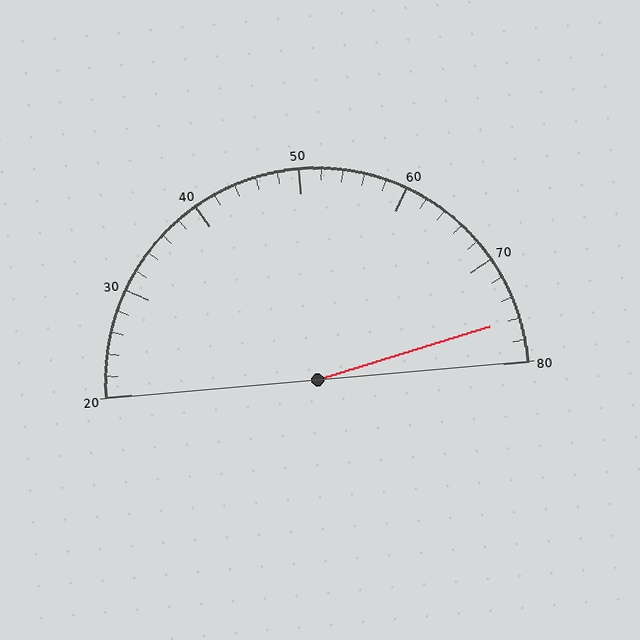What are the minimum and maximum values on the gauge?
The gauge ranges from 20 to 80.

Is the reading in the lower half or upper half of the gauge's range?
The reading is in the upper half of the range (20 to 80).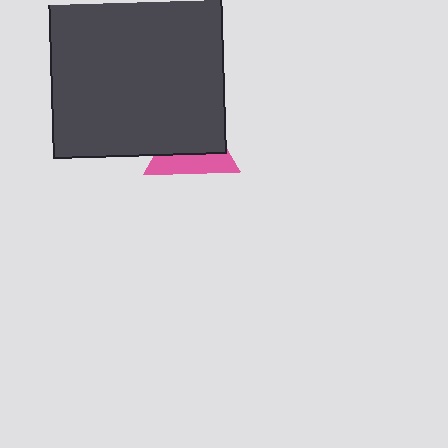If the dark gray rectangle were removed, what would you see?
You would see the complete pink triangle.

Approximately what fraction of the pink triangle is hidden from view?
Roughly 59% of the pink triangle is hidden behind the dark gray rectangle.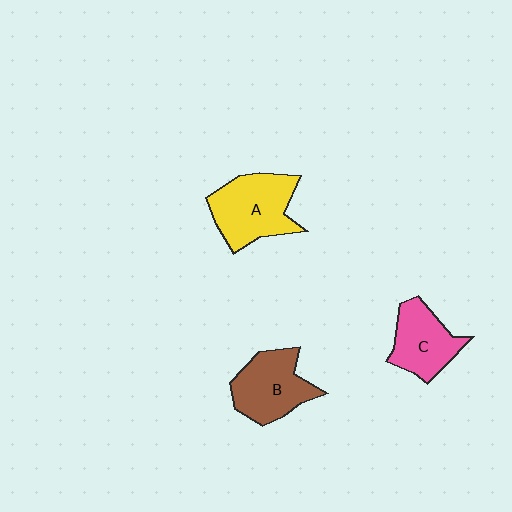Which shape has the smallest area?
Shape C (pink).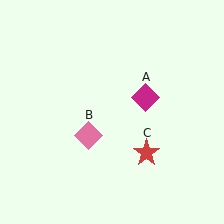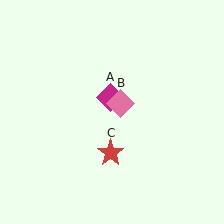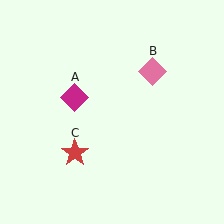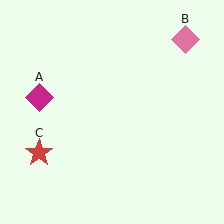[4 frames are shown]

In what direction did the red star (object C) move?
The red star (object C) moved left.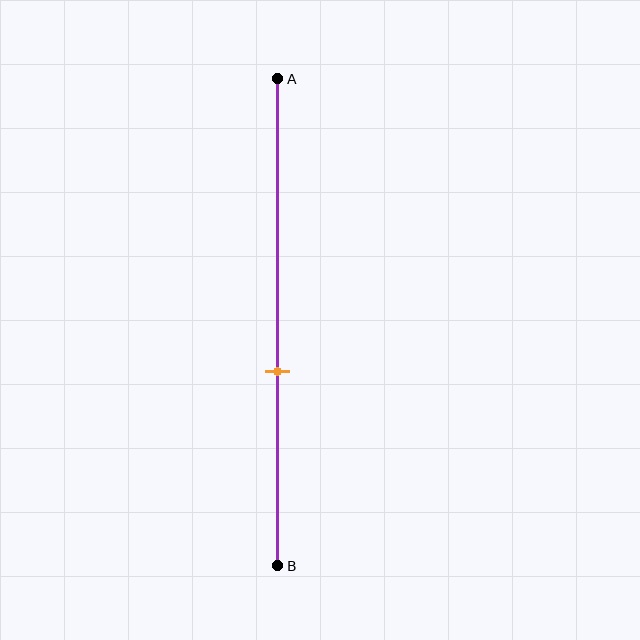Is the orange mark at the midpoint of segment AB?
No, the mark is at about 60% from A, not at the 50% midpoint.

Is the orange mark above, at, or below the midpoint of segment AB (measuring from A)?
The orange mark is below the midpoint of segment AB.